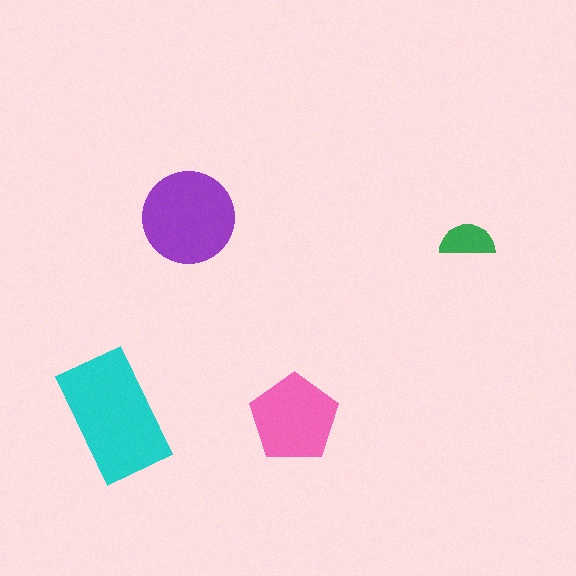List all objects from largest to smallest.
The cyan rectangle, the purple circle, the pink pentagon, the green semicircle.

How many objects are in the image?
There are 4 objects in the image.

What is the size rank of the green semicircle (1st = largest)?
4th.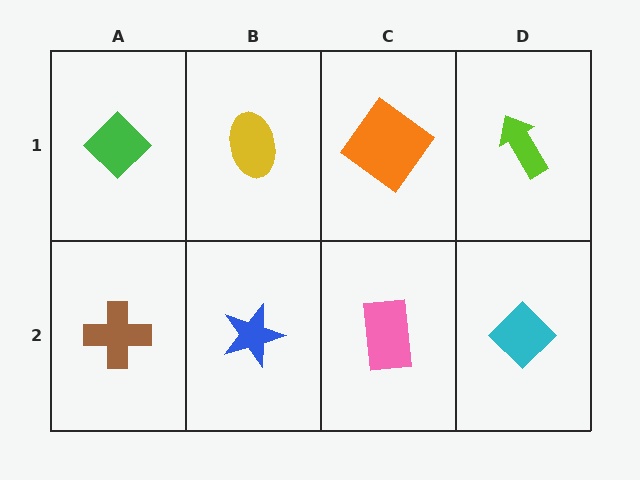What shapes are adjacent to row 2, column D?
A lime arrow (row 1, column D), a pink rectangle (row 2, column C).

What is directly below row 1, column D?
A cyan diamond.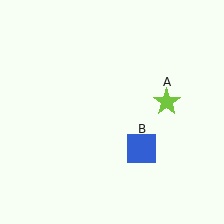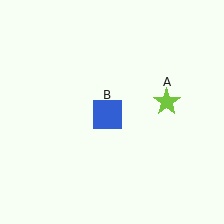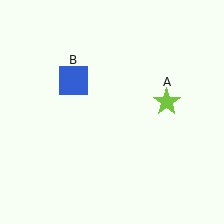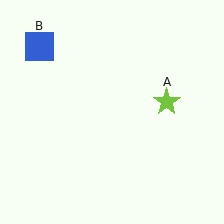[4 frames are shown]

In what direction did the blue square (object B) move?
The blue square (object B) moved up and to the left.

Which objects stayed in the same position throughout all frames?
Lime star (object A) remained stationary.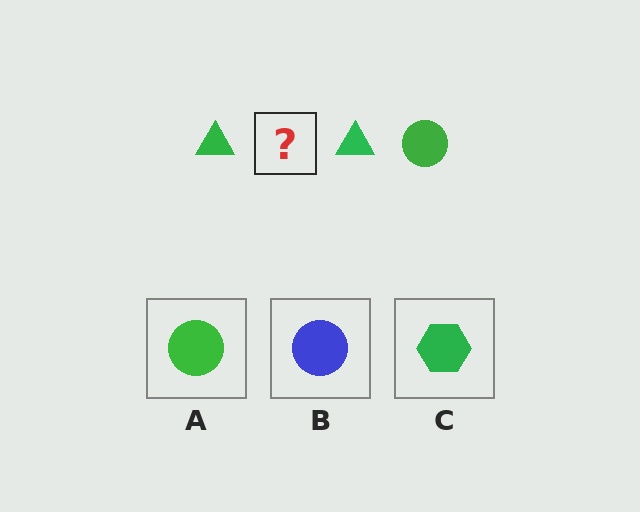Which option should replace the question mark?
Option A.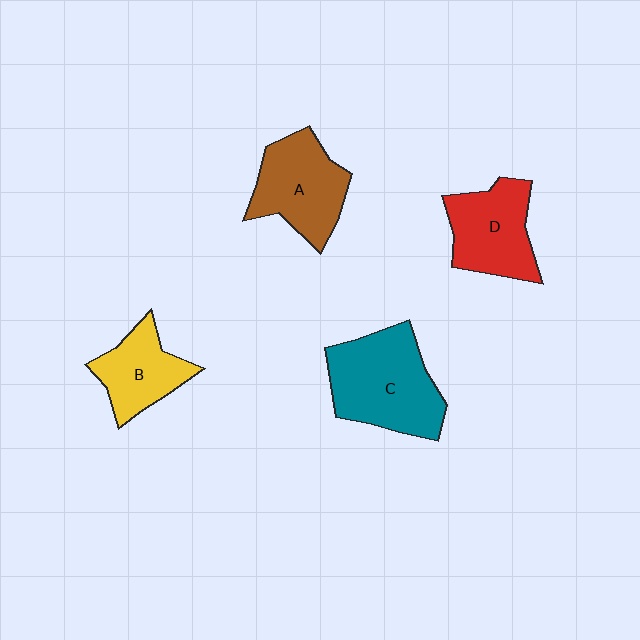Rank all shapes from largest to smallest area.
From largest to smallest: C (teal), A (brown), D (red), B (yellow).